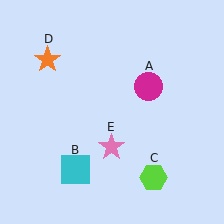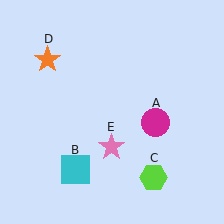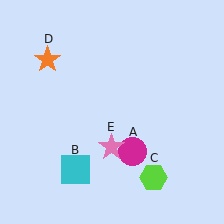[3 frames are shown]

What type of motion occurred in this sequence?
The magenta circle (object A) rotated clockwise around the center of the scene.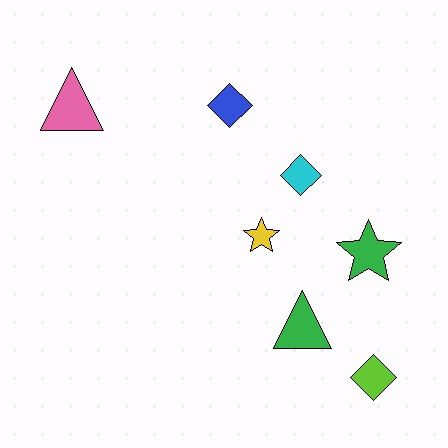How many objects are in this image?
There are 7 objects.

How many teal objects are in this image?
There are no teal objects.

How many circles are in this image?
There are no circles.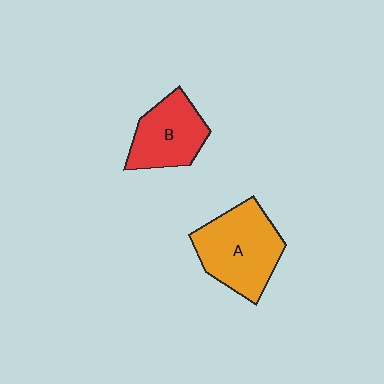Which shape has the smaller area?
Shape B (red).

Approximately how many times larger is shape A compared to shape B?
Approximately 1.4 times.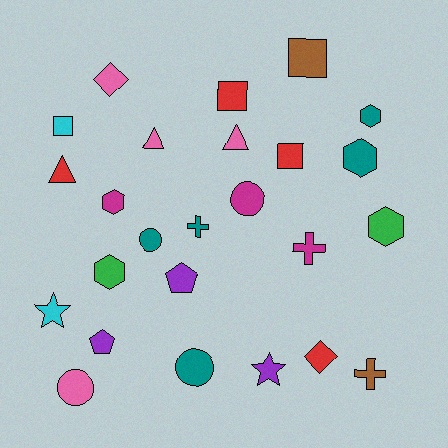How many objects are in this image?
There are 25 objects.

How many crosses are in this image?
There are 3 crosses.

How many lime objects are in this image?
There are no lime objects.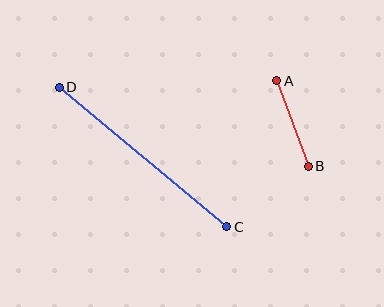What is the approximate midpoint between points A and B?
The midpoint is at approximately (293, 123) pixels.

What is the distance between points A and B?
The distance is approximately 91 pixels.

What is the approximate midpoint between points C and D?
The midpoint is at approximately (143, 157) pixels.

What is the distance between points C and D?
The distance is approximately 218 pixels.